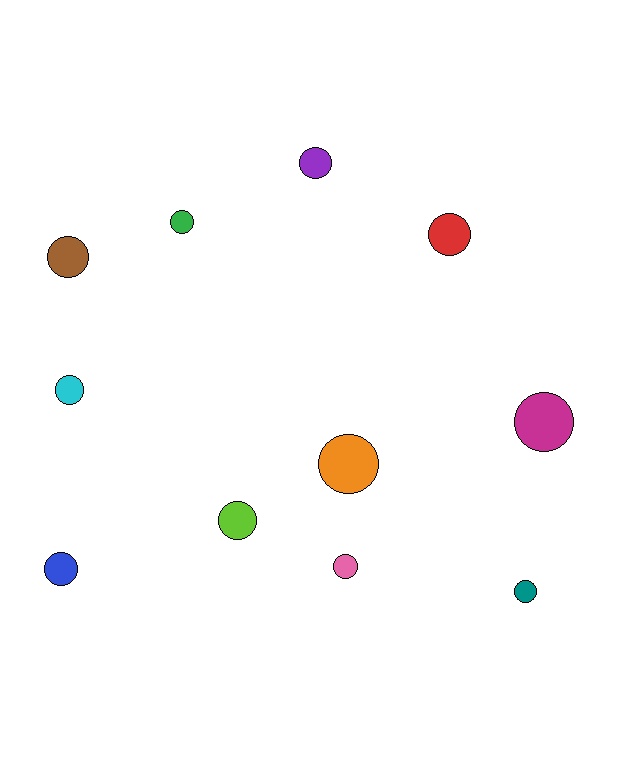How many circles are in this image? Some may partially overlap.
There are 11 circles.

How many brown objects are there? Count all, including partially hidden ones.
There is 1 brown object.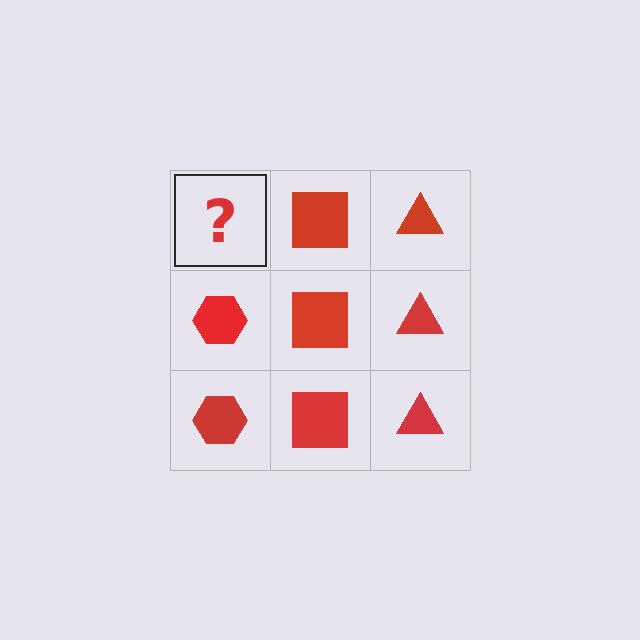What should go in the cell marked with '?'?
The missing cell should contain a red hexagon.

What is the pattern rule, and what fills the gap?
The rule is that each column has a consistent shape. The gap should be filled with a red hexagon.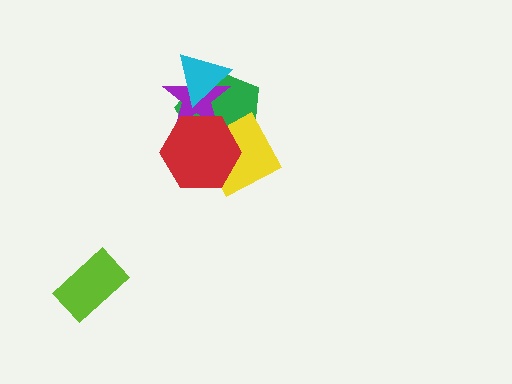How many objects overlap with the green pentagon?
4 objects overlap with the green pentagon.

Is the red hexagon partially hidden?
No, no other shape covers it.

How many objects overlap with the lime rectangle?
0 objects overlap with the lime rectangle.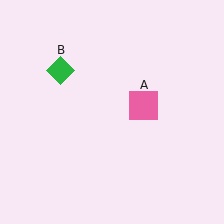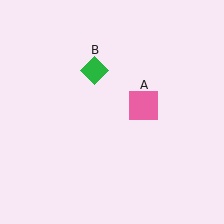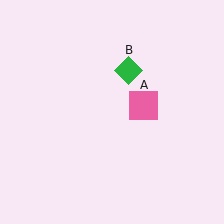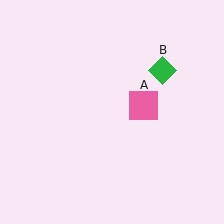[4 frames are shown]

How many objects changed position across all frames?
1 object changed position: green diamond (object B).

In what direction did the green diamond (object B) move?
The green diamond (object B) moved right.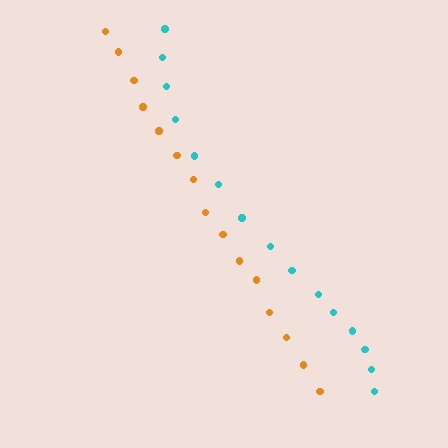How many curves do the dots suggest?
There are 2 distinct paths.